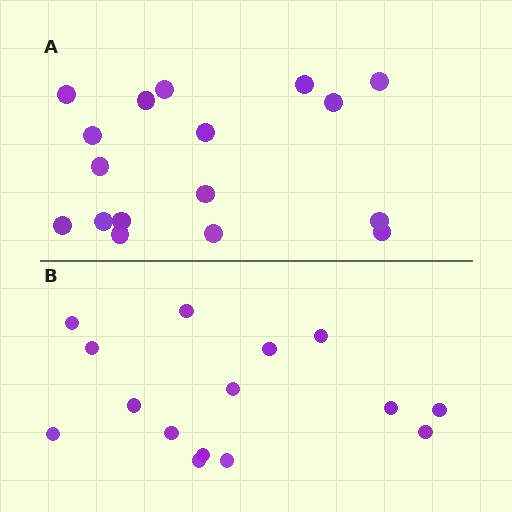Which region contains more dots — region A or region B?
Region A (the top region) has more dots.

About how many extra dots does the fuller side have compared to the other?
Region A has just a few more — roughly 2 or 3 more dots than region B.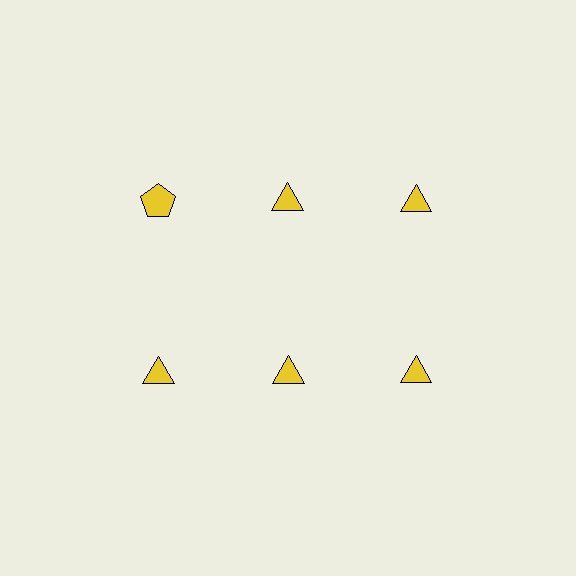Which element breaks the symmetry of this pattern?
The yellow pentagon in the top row, leftmost column breaks the symmetry. All other shapes are yellow triangles.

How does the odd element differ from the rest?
It has a different shape: pentagon instead of triangle.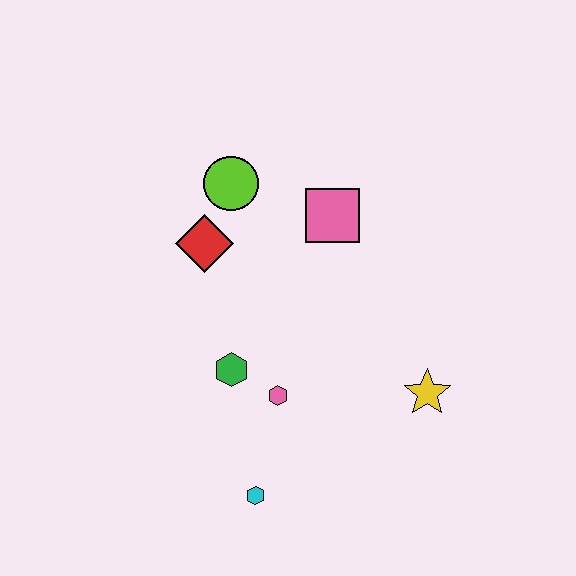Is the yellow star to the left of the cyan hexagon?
No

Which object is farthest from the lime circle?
The cyan hexagon is farthest from the lime circle.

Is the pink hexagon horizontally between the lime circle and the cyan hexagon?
No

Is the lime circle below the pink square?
No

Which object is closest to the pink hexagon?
The green hexagon is closest to the pink hexagon.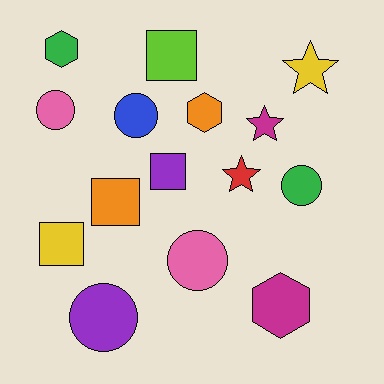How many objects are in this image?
There are 15 objects.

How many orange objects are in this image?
There are 2 orange objects.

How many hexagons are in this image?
There are 3 hexagons.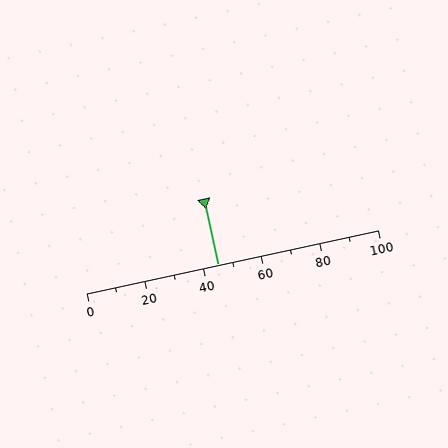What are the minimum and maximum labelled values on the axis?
The axis runs from 0 to 100.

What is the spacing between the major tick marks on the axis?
The major ticks are spaced 20 apart.